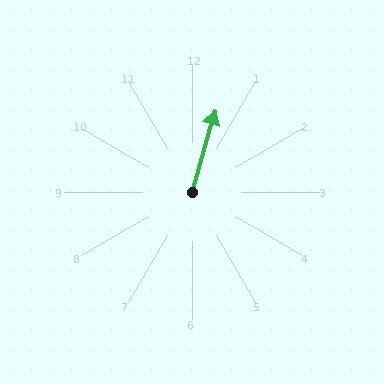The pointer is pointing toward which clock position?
Roughly 1 o'clock.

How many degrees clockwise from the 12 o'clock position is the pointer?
Approximately 16 degrees.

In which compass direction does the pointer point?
North.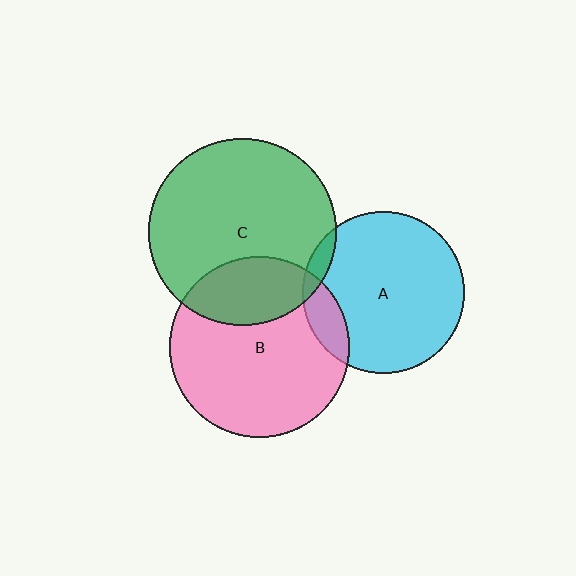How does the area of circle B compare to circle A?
Approximately 1.2 times.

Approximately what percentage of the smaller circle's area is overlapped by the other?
Approximately 15%.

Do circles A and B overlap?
Yes.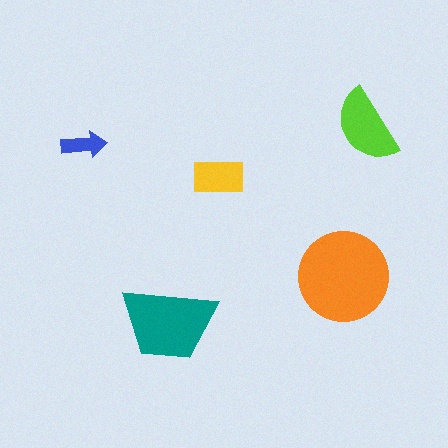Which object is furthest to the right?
The lime semicircle is rightmost.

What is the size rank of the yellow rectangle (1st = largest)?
4th.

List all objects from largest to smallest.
The orange circle, the teal trapezoid, the lime semicircle, the yellow rectangle, the blue arrow.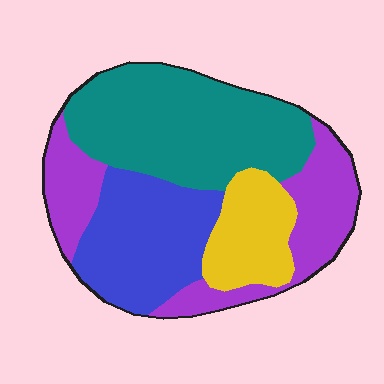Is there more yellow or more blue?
Blue.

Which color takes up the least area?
Yellow, at roughly 15%.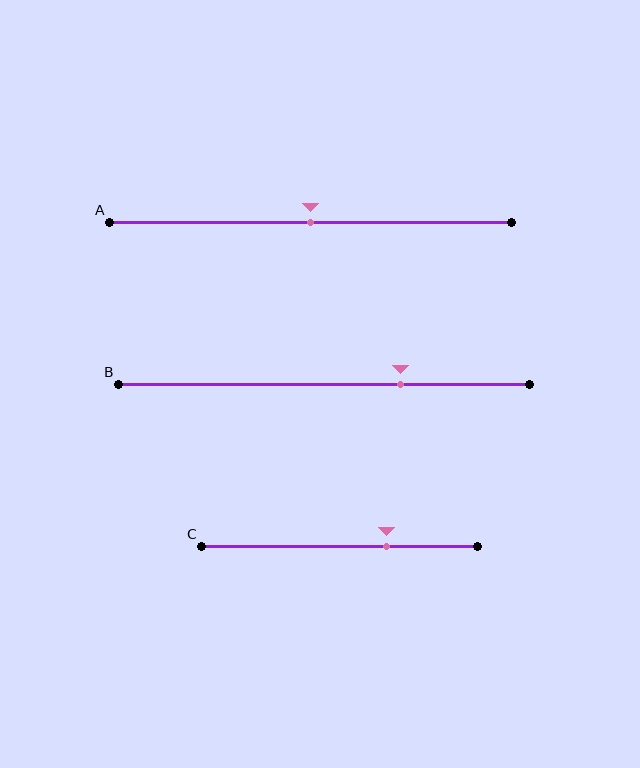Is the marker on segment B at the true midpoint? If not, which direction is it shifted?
No, the marker on segment B is shifted to the right by about 19% of the segment length.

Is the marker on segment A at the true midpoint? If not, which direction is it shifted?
Yes, the marker on segment A is at the true midpoint.